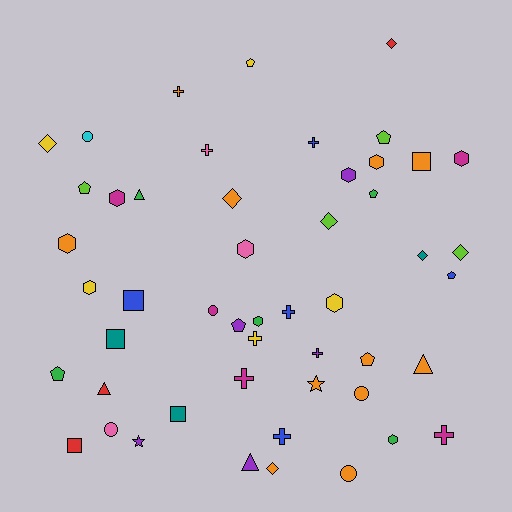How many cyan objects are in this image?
There is 1 cyan object.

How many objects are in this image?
There are 50 objects.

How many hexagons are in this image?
There are 10 hexagons.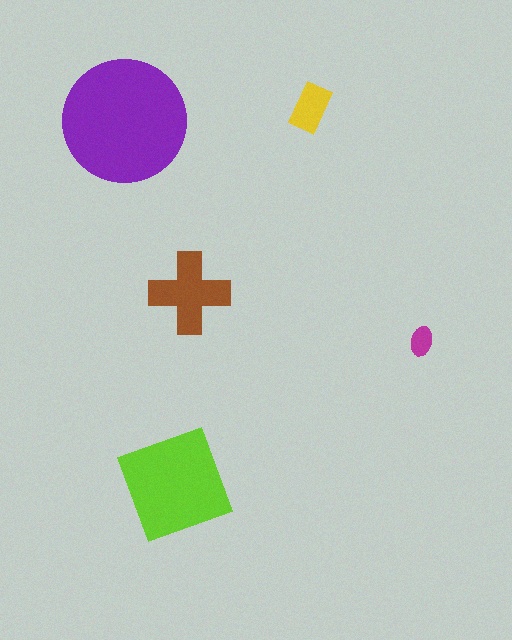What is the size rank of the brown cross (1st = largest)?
3rd.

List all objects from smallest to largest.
The magenta ellipse, the yellow rectangle, the brown cross, the lime square, the purple circle.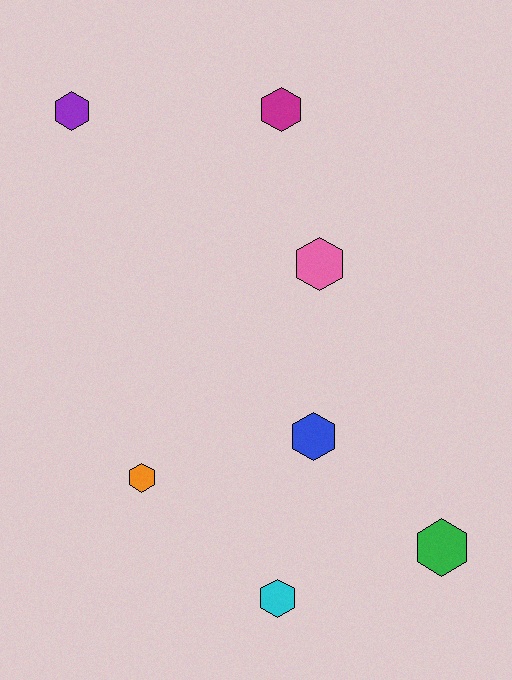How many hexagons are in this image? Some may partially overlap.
There are 7 hexagons.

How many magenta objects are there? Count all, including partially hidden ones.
There is 1 magenta object.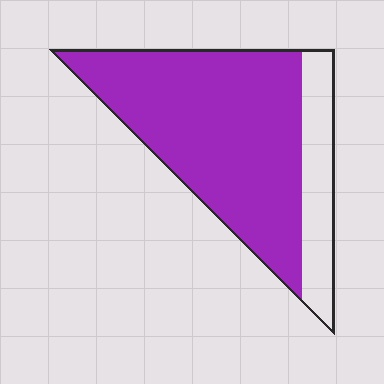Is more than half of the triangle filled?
Yes.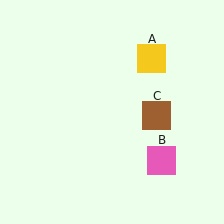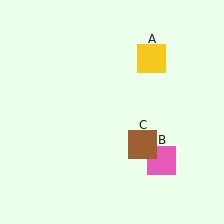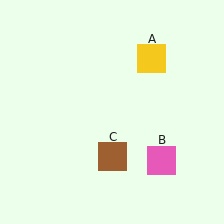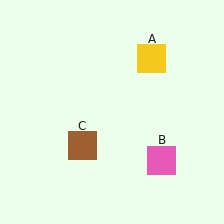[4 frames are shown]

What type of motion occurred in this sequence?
The brown square (object C) rotated clockwise around the center of the scene.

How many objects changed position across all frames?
1 object changed position: brown square (object C).